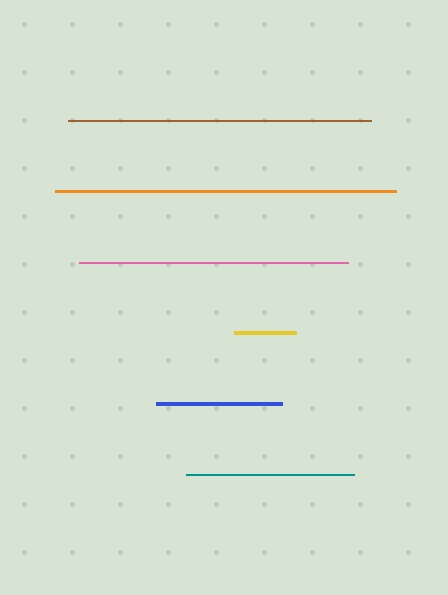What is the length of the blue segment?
The blue segment is approximately 127 pixels long.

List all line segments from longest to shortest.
From longest to shortest: orange, brown, pink, teal, blue, yellow.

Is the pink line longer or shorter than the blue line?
The pink line is longer than the blue line.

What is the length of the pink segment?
The pink segment is approximately 269 pixels long.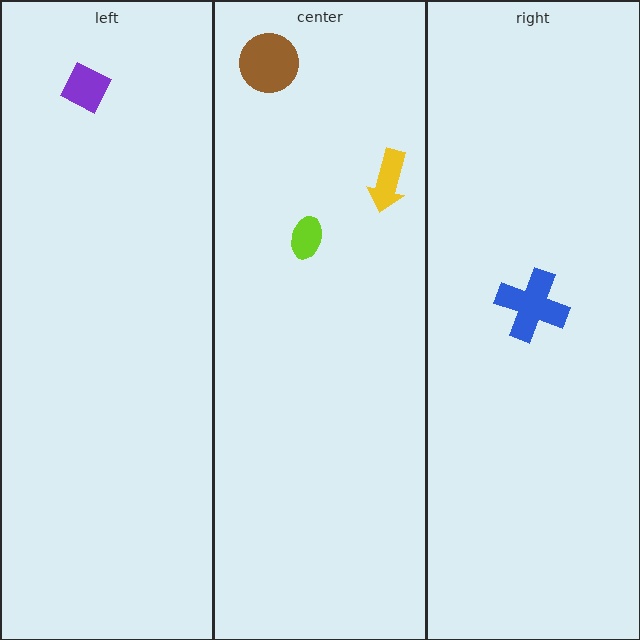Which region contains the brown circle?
The center region.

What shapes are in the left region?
The purple diamond.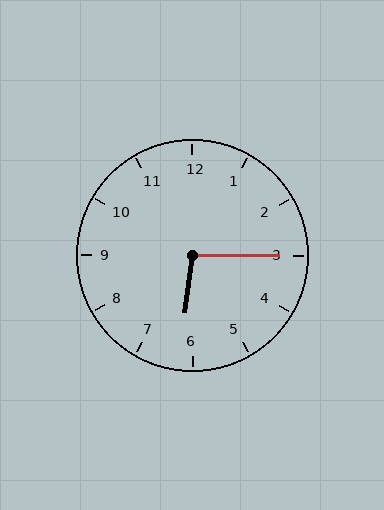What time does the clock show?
6:15.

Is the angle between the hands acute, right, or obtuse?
It is obtuse.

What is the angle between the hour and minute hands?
Approximately 98 degrees.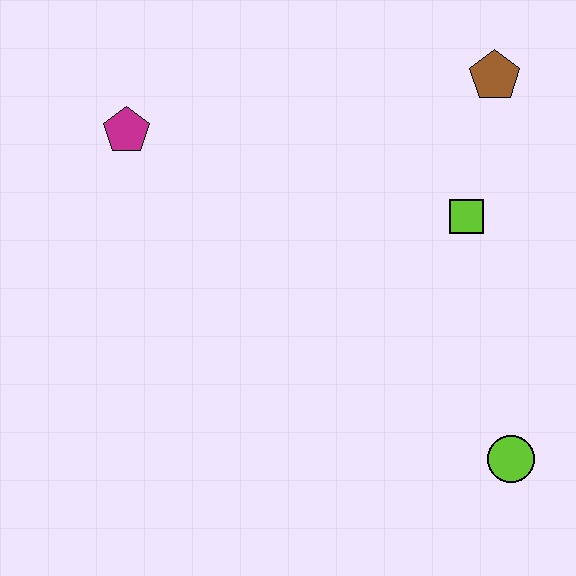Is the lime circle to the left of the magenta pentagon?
No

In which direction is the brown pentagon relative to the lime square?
The brown pentagon is above the lime square.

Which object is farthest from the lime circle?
The magenta pentagon is farthest from the lime circle.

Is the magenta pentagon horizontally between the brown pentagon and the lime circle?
No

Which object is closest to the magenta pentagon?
The lime square is closest to the magenta pentagon.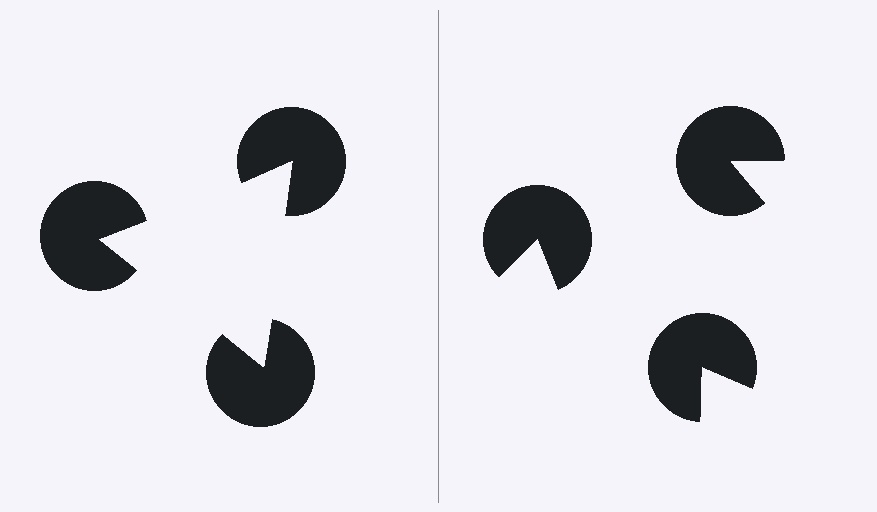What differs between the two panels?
The pac-man discs are positioned identically on both sides; only the wedge orientations differ. On the left they align to a triangle; on the right they are misaligned.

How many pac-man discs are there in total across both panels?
6 — 3 on each side.